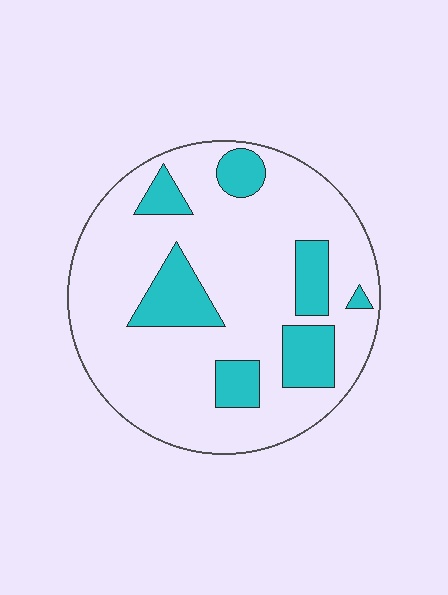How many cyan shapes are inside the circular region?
7.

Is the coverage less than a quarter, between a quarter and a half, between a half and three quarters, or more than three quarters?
Less than a quarter.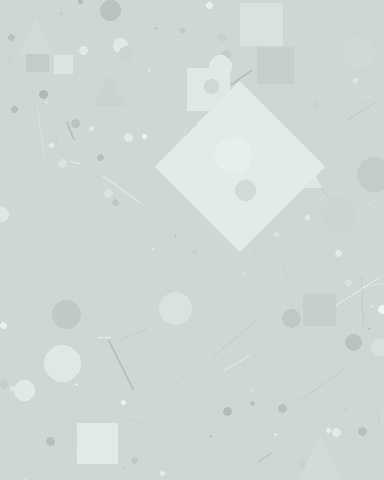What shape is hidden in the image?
A diamond is hidden in the image.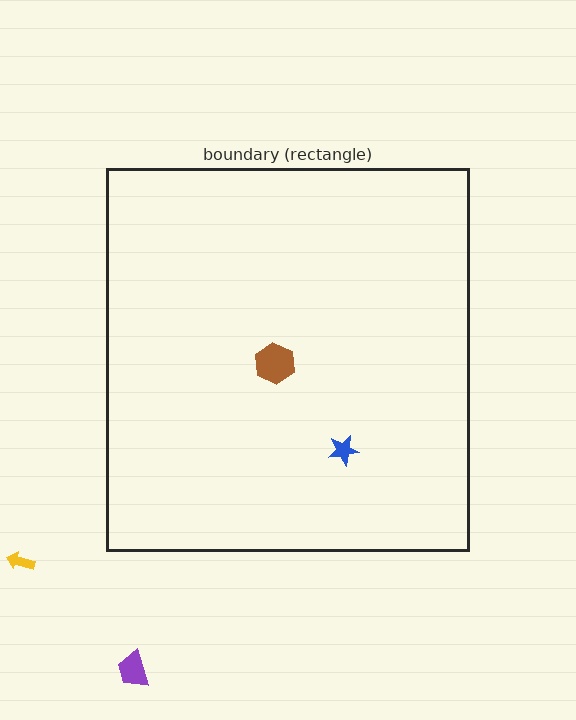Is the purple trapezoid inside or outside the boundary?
Outside.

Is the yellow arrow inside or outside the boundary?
Outside.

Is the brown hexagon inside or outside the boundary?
Inside.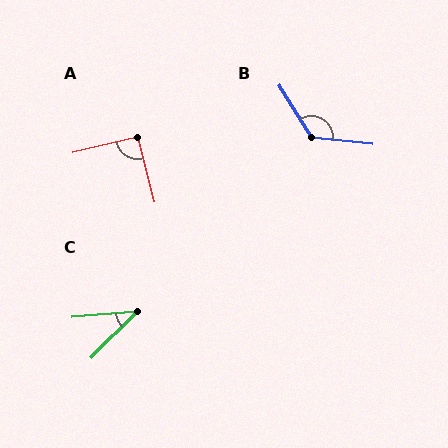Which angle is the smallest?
C, at approximately 40 degrees.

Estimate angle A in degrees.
Approximately 90 degrees.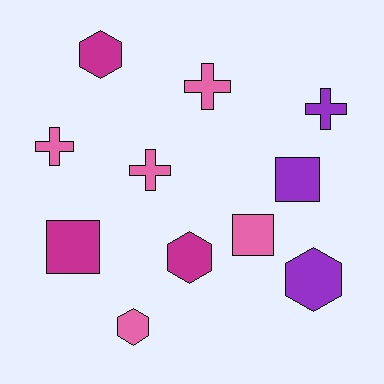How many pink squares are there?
There is 1 pink square.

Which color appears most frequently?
Pink, with 5 objects.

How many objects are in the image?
There are 11 objects.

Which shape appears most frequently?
Hexagon, with 4 objects.